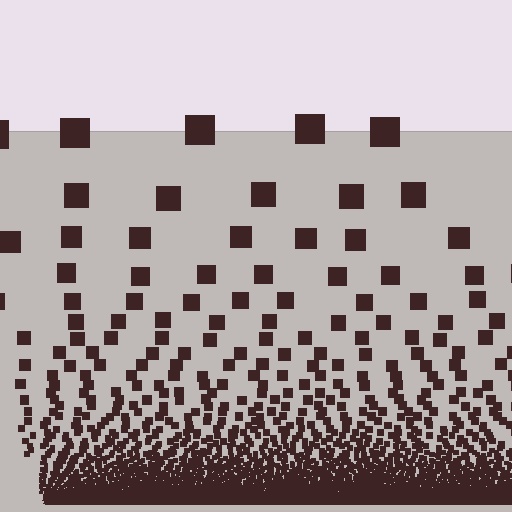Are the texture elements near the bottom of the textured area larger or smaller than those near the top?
Smaller. The gradient is inverted — elements near the bottom are smaller and denser.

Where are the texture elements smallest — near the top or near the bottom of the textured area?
Near the bottom.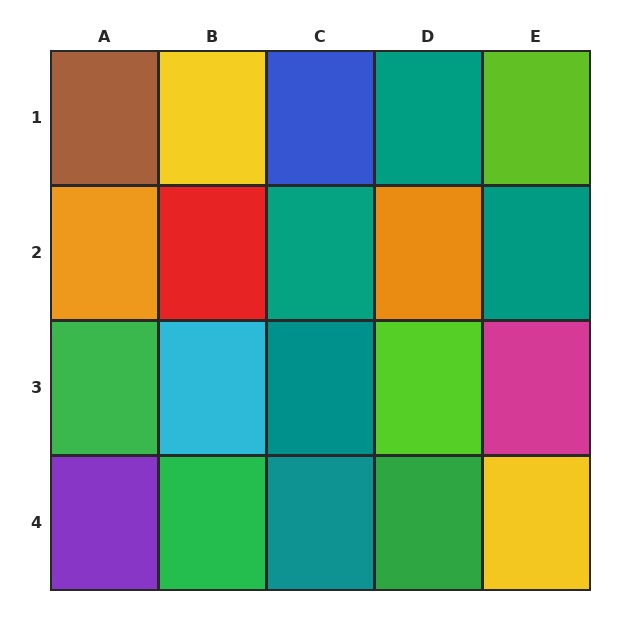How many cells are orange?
2 cells are orange.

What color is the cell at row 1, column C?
Blue.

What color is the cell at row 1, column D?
Teal.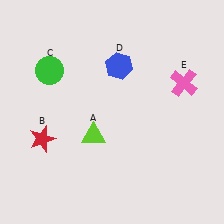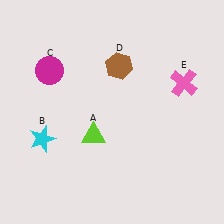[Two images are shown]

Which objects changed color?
B changed from red to cyan. C changed from green to magenta. D changed from blue to brown.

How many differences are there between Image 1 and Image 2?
There are 3 differences between the two images.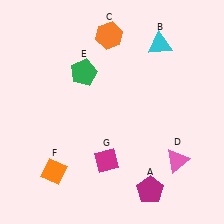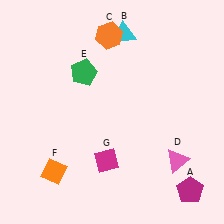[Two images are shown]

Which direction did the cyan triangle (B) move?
The cyan triangle (B) moved left.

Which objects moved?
The objects that moved are: the magenta pentagon (A), the cyan triangle (B).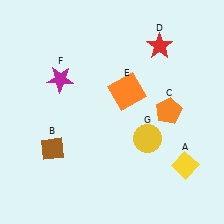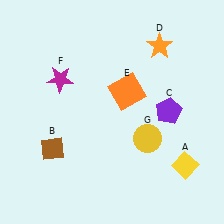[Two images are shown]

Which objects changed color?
C changed from orange to purple. D changed from red to orange.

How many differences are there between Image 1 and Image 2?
There are 2 differences between the two images.